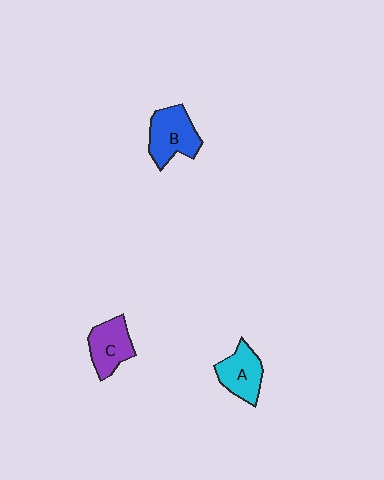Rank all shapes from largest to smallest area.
From largest to smallest: B (blue), C (purple), A (cyan).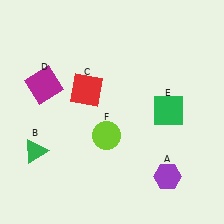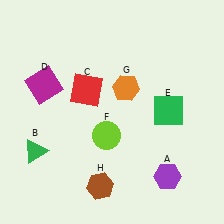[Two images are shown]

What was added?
An orange hexagon (G), a brown hexagon (H) were added in Image 2.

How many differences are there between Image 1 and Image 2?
There are 2 differences between the two images.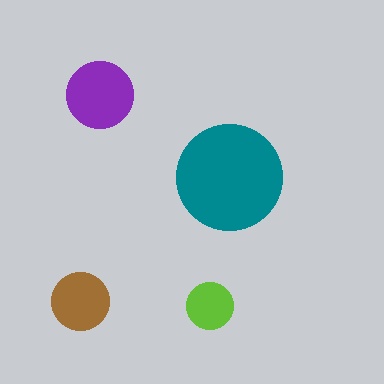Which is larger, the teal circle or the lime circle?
The teal one.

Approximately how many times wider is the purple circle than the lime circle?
About 1.5 times wider.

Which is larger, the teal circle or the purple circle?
The teal one.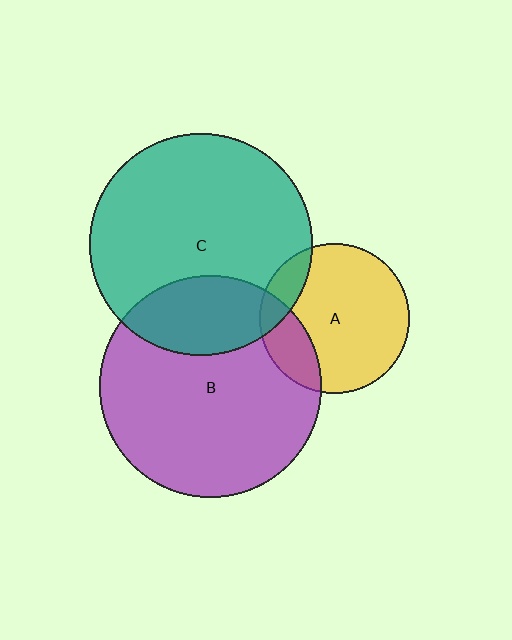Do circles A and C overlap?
Yes.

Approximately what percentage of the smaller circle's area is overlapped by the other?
Approximately 15%.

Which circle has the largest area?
Circle C (teal).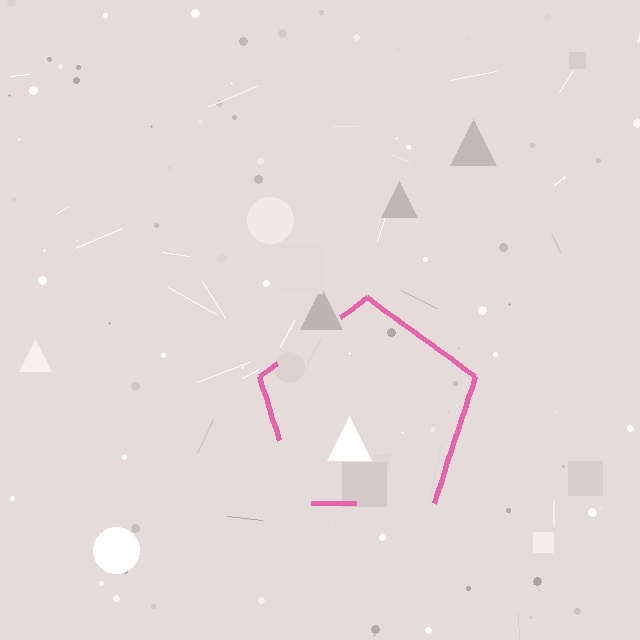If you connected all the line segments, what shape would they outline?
They would outline a pentagon.